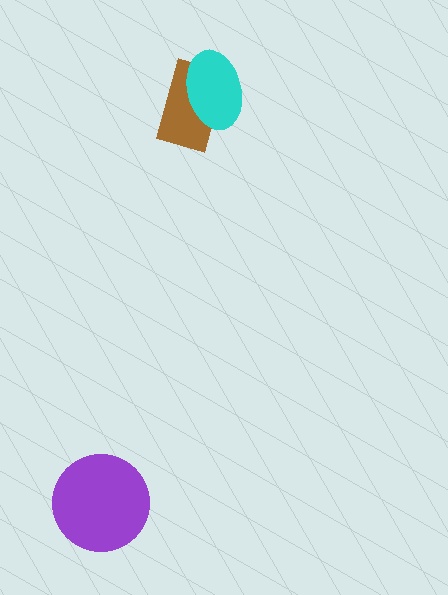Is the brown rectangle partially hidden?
Yes, it is partially covered by another shape.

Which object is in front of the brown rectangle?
The cyan ellipse is in front of the brown rectangle.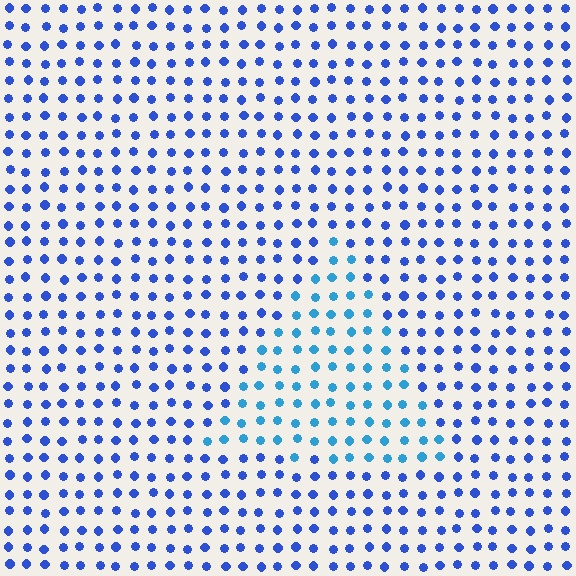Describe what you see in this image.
The image is filled with small blue elements in a uniform arrangement. A triangle-shaped region is visible where the elements are tinted to a slightly different hue, forming a subtle color boundary.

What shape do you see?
I see a triangle.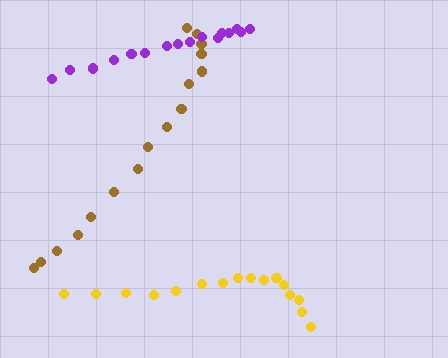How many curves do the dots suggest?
There are 3 distinct paths.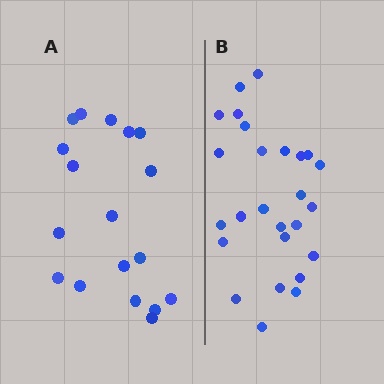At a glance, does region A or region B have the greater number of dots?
Region B (the right region) has more dots.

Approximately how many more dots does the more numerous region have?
Region B has roughly 8 or so more dots than region A.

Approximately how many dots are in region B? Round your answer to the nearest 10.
About 30 dots. (The exact count is 26, which rounds to 30.)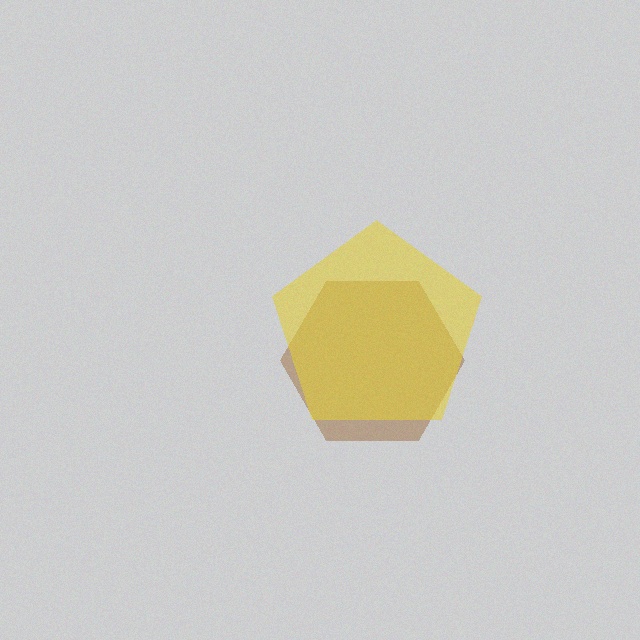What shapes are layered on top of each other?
The layered shapes are: a brown hexagon, a yellow pentagon.